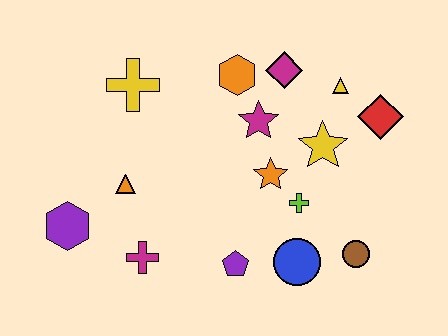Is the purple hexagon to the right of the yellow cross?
No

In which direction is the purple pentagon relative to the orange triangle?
The purple pentagon is to the right of the orange triangle.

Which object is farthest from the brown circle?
The purple hexagon is farthest from the brown circle.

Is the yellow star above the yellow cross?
No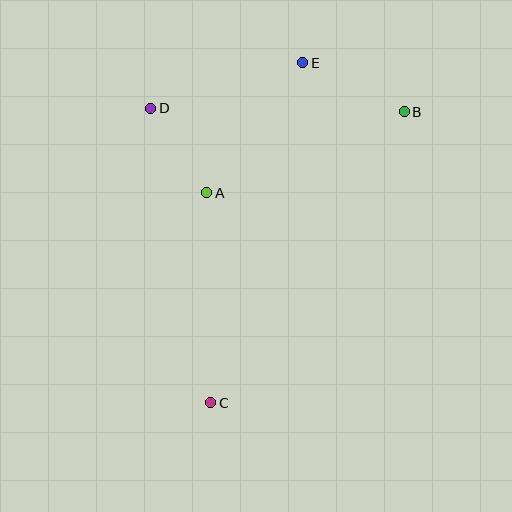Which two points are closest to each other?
Points A and D are closest to each other.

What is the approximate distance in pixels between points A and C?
The distance between A and C is approximately 210 pixels.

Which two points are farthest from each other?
Points C and E are farthest from each other.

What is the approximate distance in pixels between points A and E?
The distance between A and E is approximately 161 pixels.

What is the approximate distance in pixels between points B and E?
The distance between B and E is approximately 113 pixels.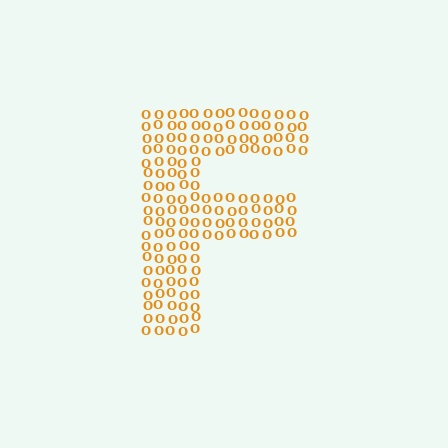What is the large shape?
The large shape is the letter F.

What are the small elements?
The small elements are letter O's.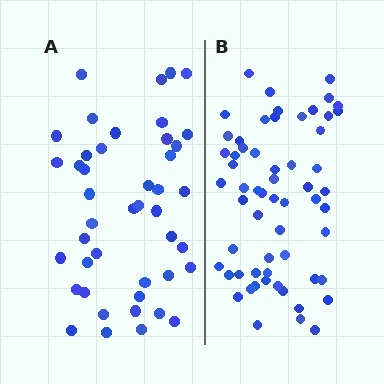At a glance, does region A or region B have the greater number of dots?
Region B (the right region) has more dots.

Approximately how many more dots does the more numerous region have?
Region B has approximately 15 more dots than region A.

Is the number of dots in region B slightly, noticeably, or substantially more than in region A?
Region B has noticeably more, but not dramatically so. The ratio is roughly 1.4 to 1.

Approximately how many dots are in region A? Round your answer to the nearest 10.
About 40 dots. (The exact count is 44, which rounds to 40.)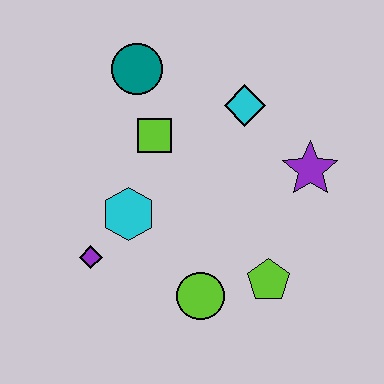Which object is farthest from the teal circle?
The lime pentagon is farthest from the teal circle.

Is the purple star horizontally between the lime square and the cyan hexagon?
No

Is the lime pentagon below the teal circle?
Yes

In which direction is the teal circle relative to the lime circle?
The teal circle is above the lime circle.